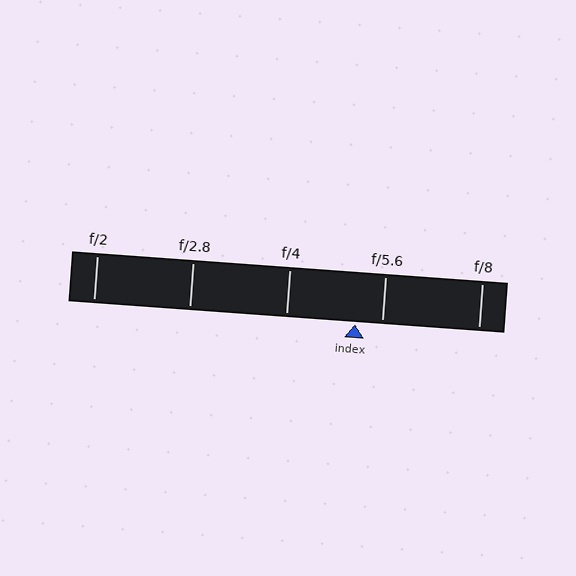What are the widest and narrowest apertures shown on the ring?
The widest aperture shown is f/2 and the narrowest is f/8.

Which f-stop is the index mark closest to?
The index mark is closest to f/5.6.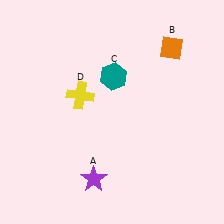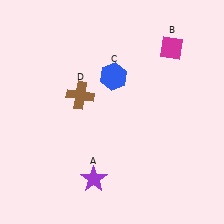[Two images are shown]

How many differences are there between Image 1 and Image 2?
There are 3 differences between the two images.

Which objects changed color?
B changed from orange to magenta. C changed from teal to blue. D changed from yellow to brown.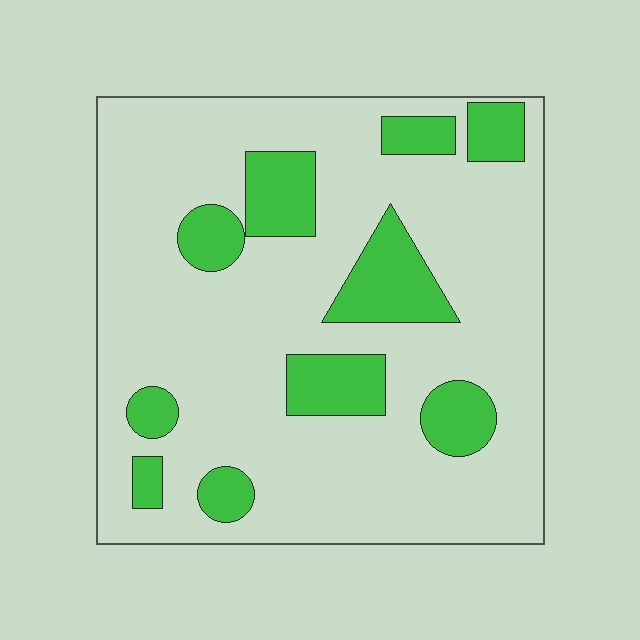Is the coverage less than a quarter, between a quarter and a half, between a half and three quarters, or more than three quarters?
Less than a quarter.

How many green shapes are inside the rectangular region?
10.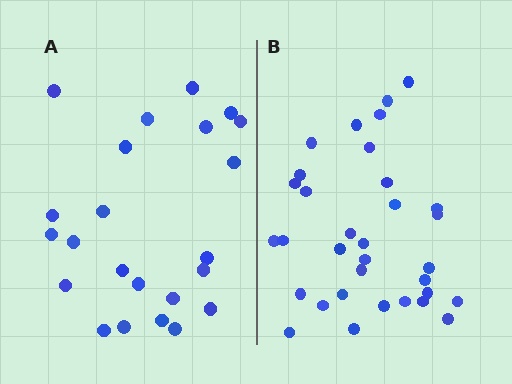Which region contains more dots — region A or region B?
Region B (the right region) has more dots.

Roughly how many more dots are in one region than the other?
Region B has roughly 10 or so more dots than region A.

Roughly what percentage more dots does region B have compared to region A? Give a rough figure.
About 45% more.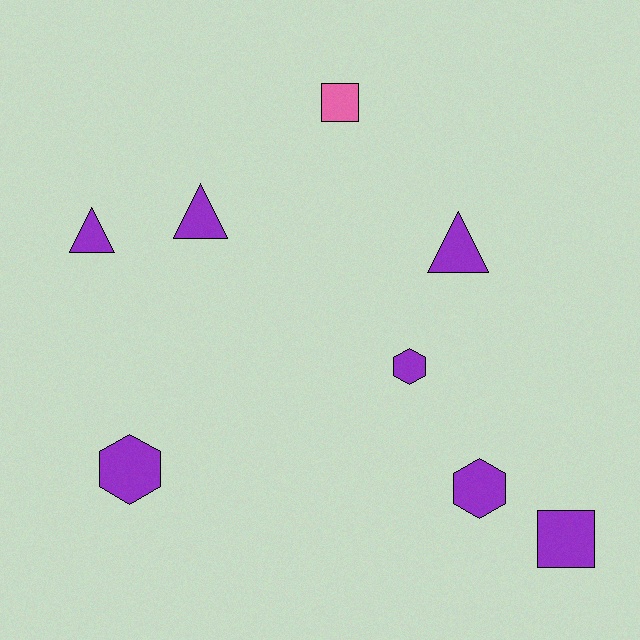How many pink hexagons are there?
There are no pink hexagons.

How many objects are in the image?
There are 8 objects.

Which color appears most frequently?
Purple, with 7 objects.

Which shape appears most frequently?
Hexagon, with 3 objects.